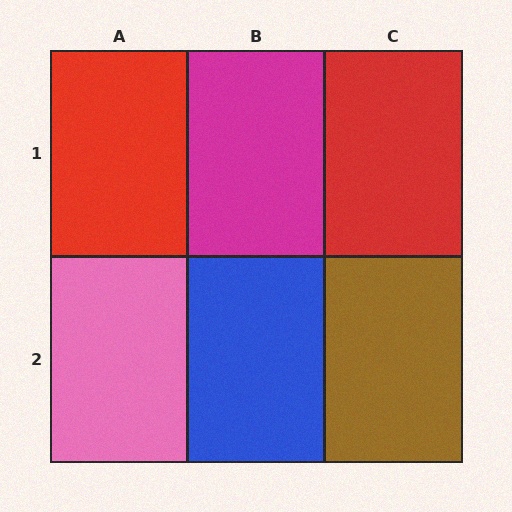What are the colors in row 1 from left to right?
Red, magenta, red.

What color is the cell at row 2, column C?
Brown.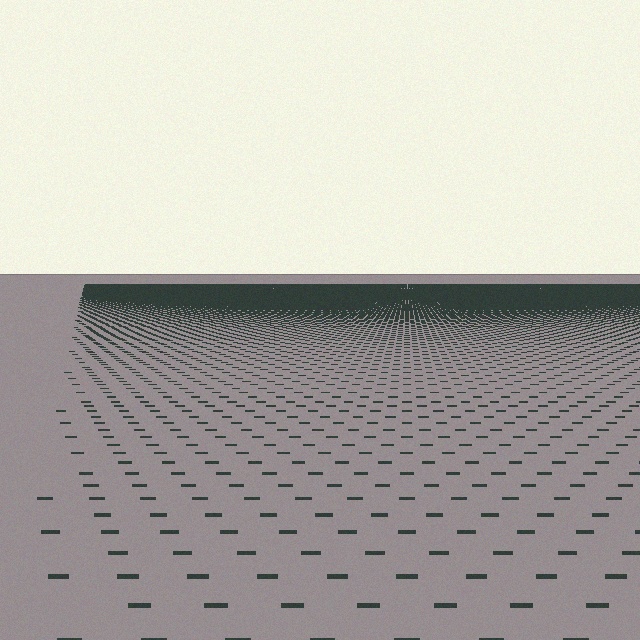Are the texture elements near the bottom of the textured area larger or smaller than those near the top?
Larger. Near the bottom, elements are closer to the viewer and appear at a bigger on-screen size.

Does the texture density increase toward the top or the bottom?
Density increases toward the top.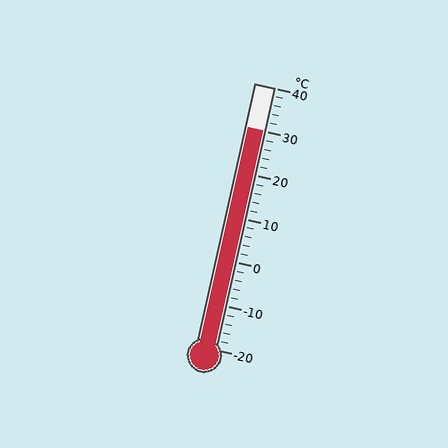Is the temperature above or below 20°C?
The temperature is above 20°C.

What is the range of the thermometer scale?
The thermometer scale ranges from -20°C to 40°C.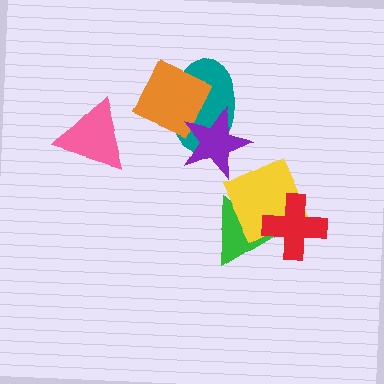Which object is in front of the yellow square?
The red cross is in front of the yellow square.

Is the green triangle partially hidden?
Yes, it is partially covered by another shape.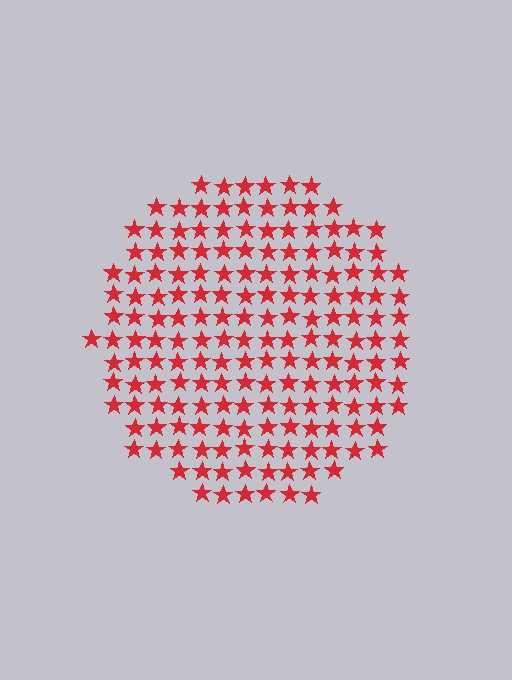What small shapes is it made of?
It is made of small stars.